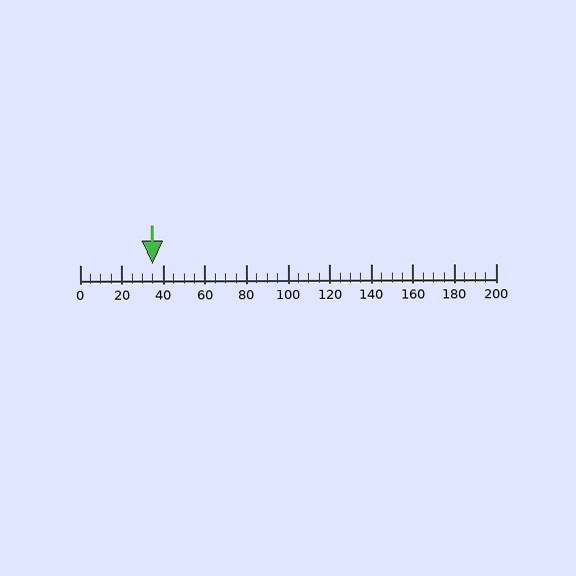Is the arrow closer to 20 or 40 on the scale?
The arrow is closer to 40.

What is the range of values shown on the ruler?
The ruler shows values from 0 to 200.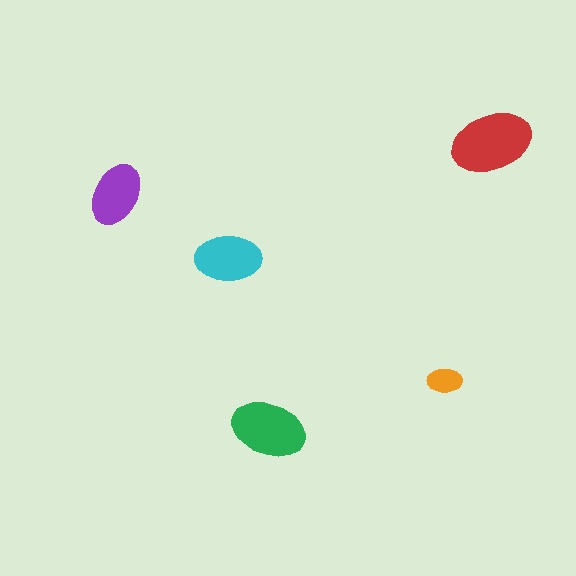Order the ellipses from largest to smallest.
the red one, the green one, the cyan one, the purple one, the orange one.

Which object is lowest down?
The green ellipse is bottommost.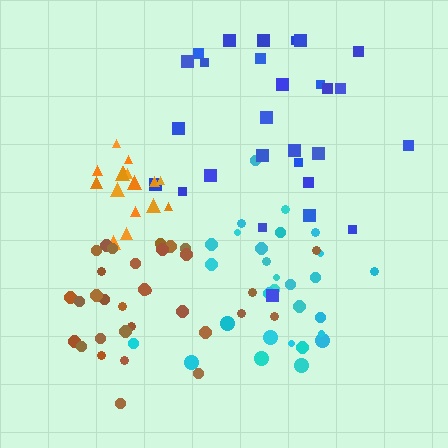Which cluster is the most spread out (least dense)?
Blue.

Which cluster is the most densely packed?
Orange.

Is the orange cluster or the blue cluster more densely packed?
Orange.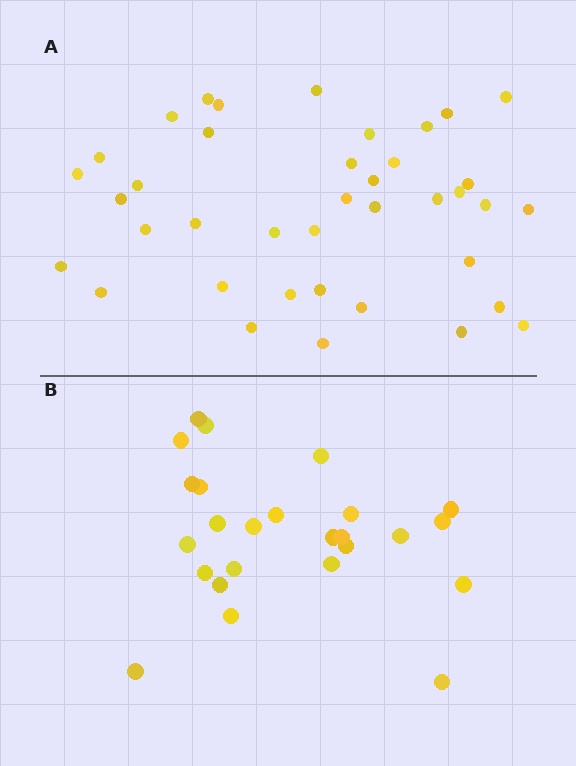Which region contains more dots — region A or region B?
Region A (the top region) has more dots.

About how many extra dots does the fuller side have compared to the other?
Region A has approximately 15 more dots than region B.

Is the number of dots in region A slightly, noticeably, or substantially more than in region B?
Region A has substantially more. The ratio is roughly 1.6 to 1.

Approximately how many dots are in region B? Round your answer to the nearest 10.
About 20 dots. (The exact count is 25, which rounds to 20.)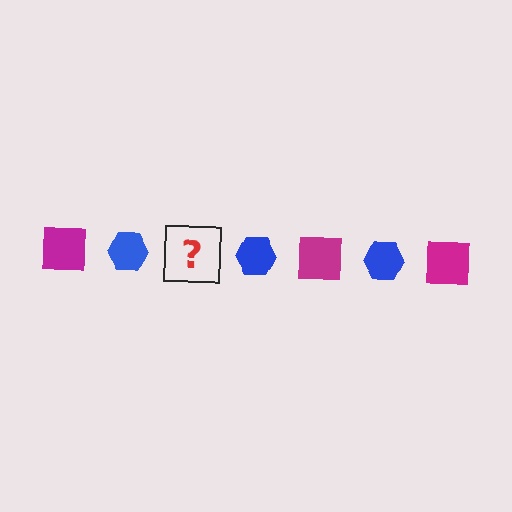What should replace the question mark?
The question mark should be replaced with a magenta square.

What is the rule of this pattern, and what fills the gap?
The rule is that the pattern alternates between magenta square and blue hexagon. The gap should be filled with a magenta square.